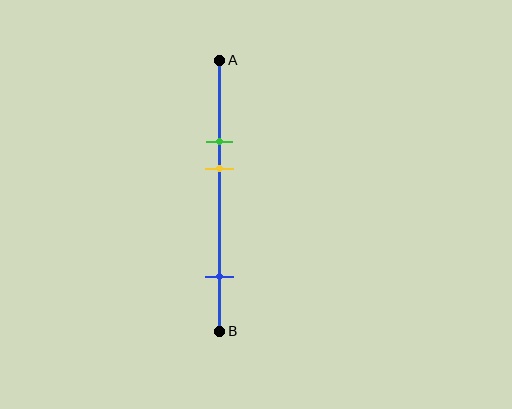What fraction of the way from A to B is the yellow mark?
The yellow mark is approximately 40% (0.4) of the way from A to B.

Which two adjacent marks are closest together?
The green and yellow marks are the closest adjacent pair.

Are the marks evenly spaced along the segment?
No, the marks are not evenly spaced.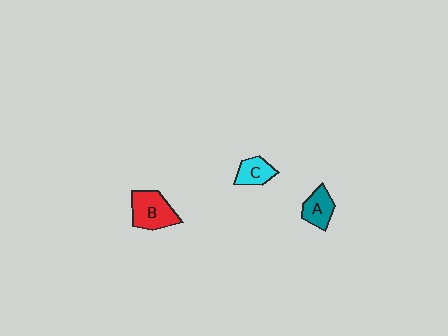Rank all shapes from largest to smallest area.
From largest to smallest: B (red), A (teal), C (cyan).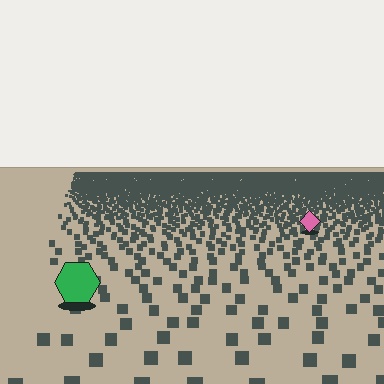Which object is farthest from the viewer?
The pink diamond is farthest from the viewer. It appears smaller and the ground texture around it is denser.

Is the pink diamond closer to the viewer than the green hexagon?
No. The green hexagon is closer — you can tell from the texture gradient: the ground texture is coarser near it.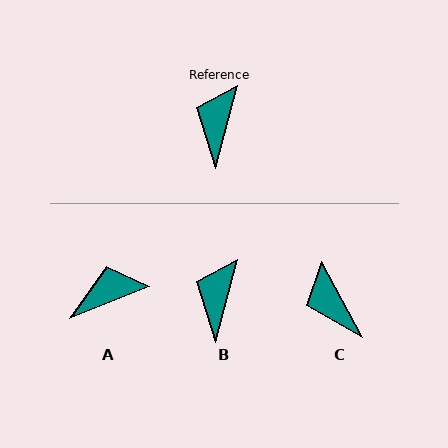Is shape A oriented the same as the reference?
No, it is off by about 53 degrees.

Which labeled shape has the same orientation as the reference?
B.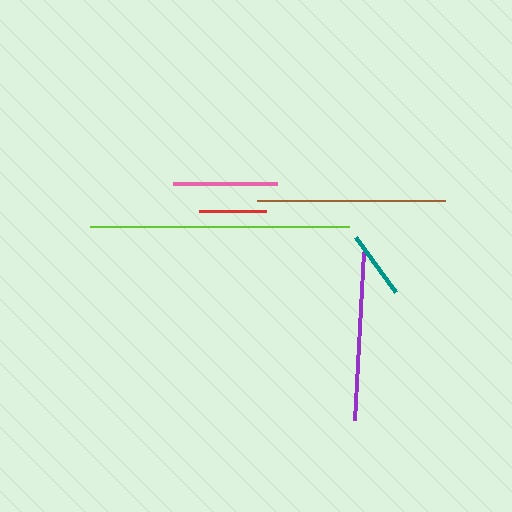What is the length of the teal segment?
The teal segment is approximately 67 pixels long.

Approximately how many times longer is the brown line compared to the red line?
The brown line is approximately 2.8 times the length of the red line.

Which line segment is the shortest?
The teal line is the shortest at approximately 67 pixels.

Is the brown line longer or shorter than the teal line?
The brown line is longer than the teal line.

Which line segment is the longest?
The lime line is the longest at approximately 259 pixels.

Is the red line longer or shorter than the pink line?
The pink line is longer than the red line.